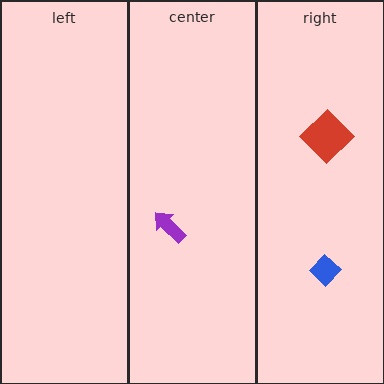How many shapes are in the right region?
2.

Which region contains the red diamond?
The right region.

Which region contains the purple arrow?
The center region.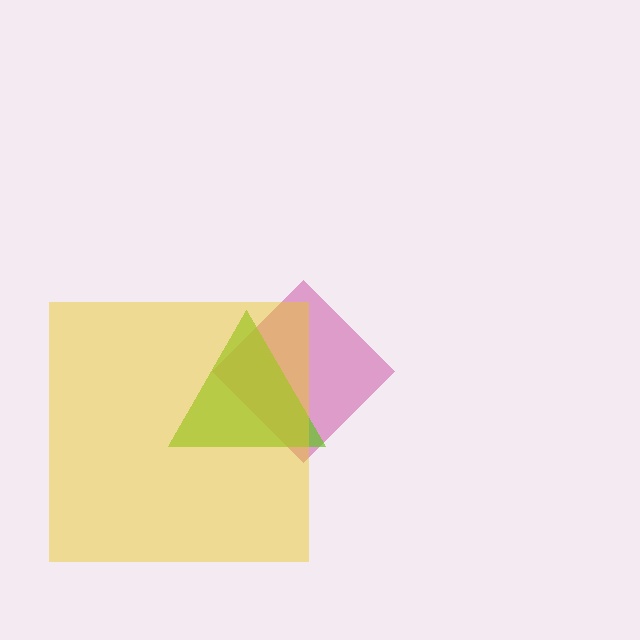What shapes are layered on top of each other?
The layered shapes are: a magenta diamond, a lime triangle, a yellow square.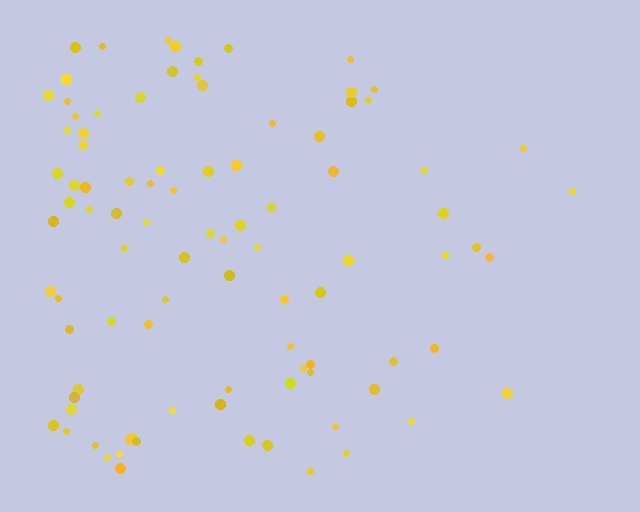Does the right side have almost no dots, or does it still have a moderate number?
Still a moderate number, just noticeably fewer than the left.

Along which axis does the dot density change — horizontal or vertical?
Horizontal.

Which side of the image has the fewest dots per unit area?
The right.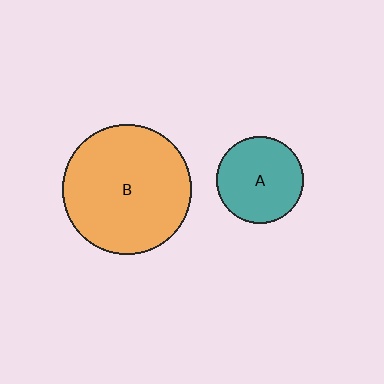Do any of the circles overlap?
No, none of the circles overlap.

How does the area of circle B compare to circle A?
Approximately 2.2 times.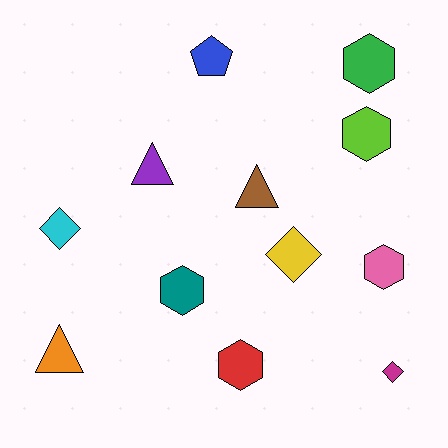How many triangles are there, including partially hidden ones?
There are 3 triangles.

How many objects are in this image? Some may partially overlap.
There are 12 objects.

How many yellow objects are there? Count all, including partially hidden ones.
There is 1 yellow object.